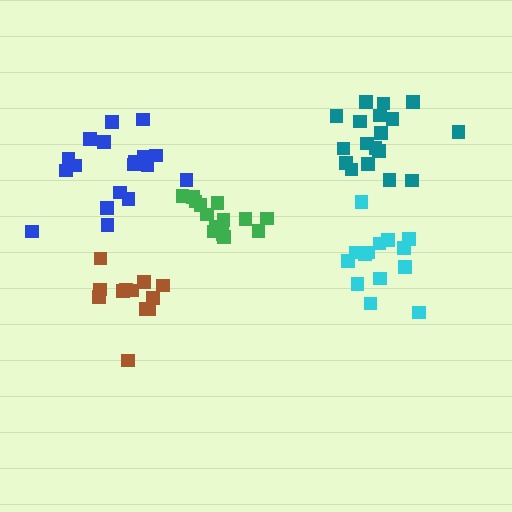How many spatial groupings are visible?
There are 5 spatial groupings.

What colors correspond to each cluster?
The clusters are colored: green, teal, cyan, brown, blue.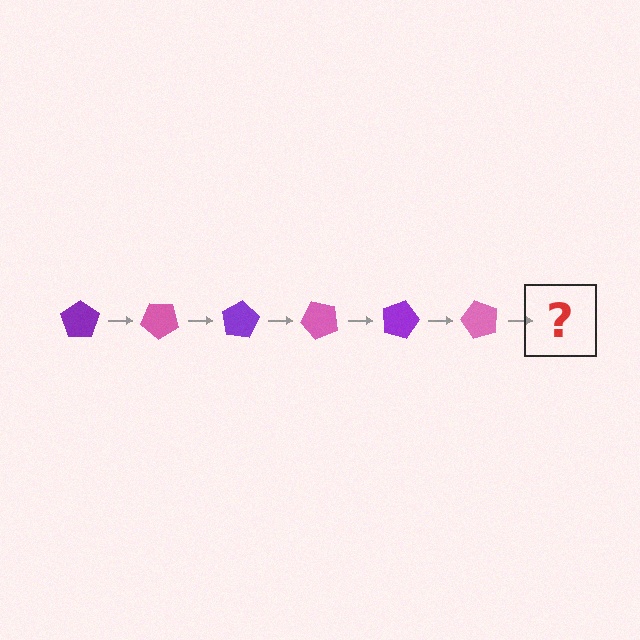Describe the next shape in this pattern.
It should be a purple pentagon, rotated 240 degrees from the start.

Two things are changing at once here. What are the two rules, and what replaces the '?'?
The two rules are that it rotates 40 degrees each step and the color cycles through purple and pink. The '?' should be a purple pentagon, rotated 240 degrees from the start.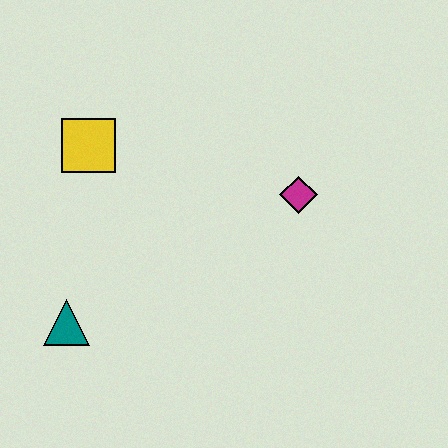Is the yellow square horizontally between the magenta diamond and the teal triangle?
Yes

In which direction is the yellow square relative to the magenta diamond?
The yellow square is to the left of the magenta diamond.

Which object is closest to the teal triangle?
The yellow square is closest to the teal triangle.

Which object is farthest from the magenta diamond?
The teal triangle is farthest from the magenta diamond.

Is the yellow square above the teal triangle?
Yes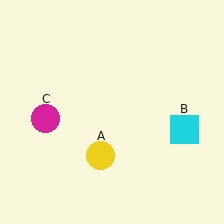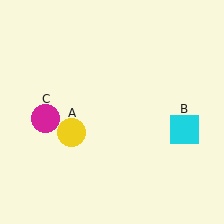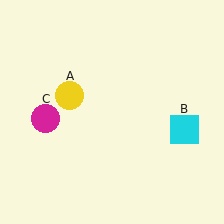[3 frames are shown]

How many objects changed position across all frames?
1 object changed position: yellow circle (object A).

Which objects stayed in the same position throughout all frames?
Cyan square (object B) and magenta circle (object C) remained stationary.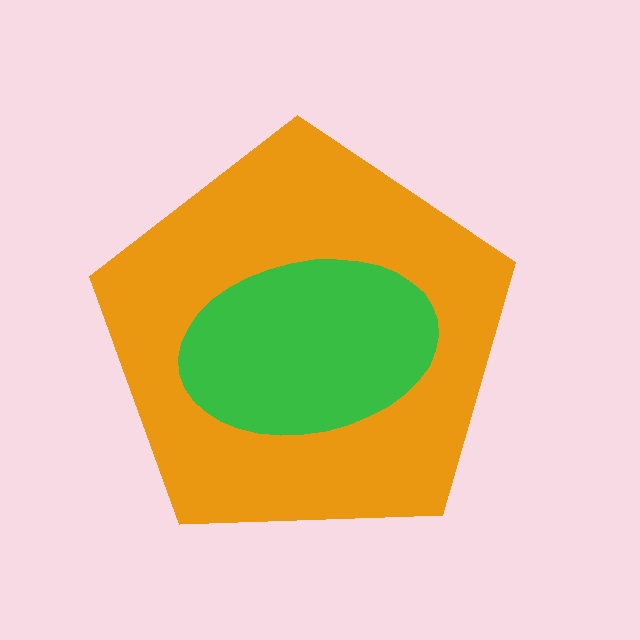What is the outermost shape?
The orange pentagon.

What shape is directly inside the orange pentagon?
The green ellipse.